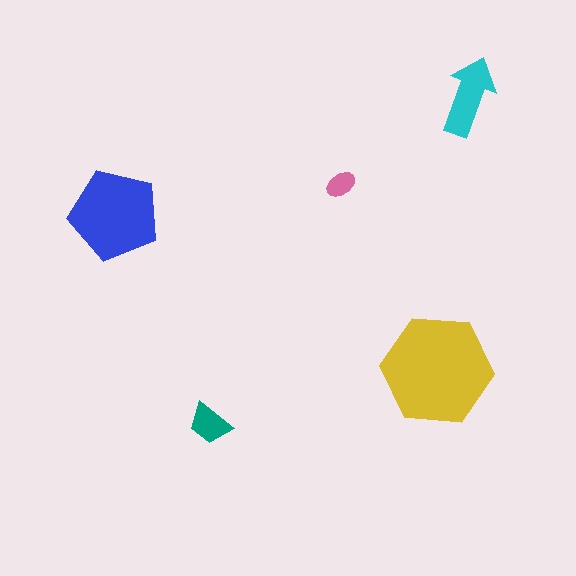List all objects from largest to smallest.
The yellow hexagon, the blue pentagon, the cyan arrow, the teal trapezoid, the pink ellipse.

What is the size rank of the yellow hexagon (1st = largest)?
1st.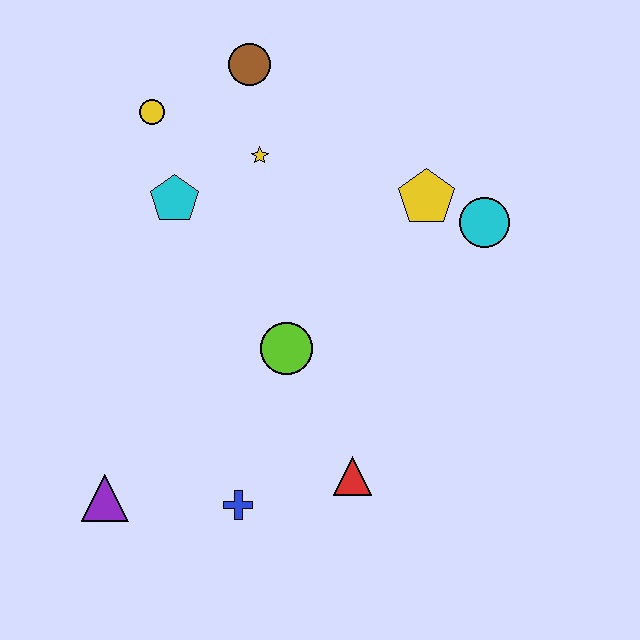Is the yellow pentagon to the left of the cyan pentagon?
No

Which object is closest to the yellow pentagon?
The cyan circle is closest to the yellow pentagon.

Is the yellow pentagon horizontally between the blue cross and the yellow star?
No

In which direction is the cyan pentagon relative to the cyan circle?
The cyan pentagon is to the left of the cyan circle.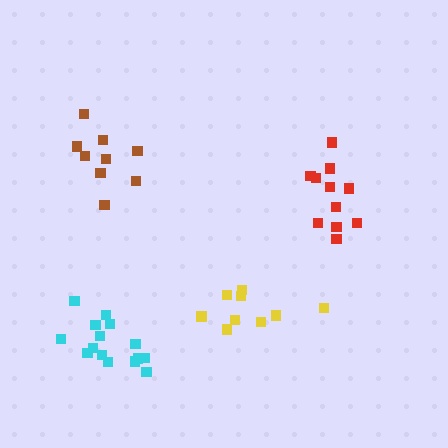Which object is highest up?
The brown cluster is topmost.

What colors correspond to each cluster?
The clusters are colored: red, cyan, brown, yellow.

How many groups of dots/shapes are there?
There are 4 groups.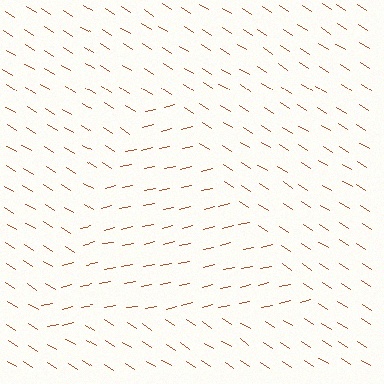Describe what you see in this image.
The image is filled with small brown line segments. A triangle region in the image has lines oriented differently from the surrounding lines, creating a visible texture boundary.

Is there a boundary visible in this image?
Yes, there is a texture boundary formed by a change in line orientation.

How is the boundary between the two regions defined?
The boundary is defined purely by a change in line orientation (approximately 45 degrees difference). All lines are the same color and thickness.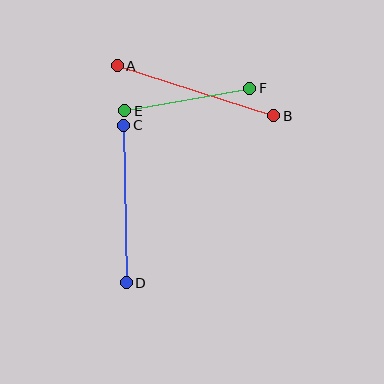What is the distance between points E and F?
The distance is approximately 127 pixels.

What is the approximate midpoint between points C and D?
The midpoint is at approximately (125, 204) pixels.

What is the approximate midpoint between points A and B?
The midpoint is at approximately (195, 91) pixels.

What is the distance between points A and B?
The distance is approximately 164 pixels.